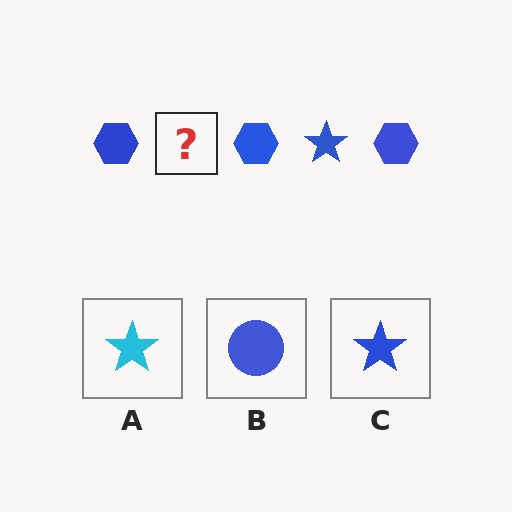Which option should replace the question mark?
Option C.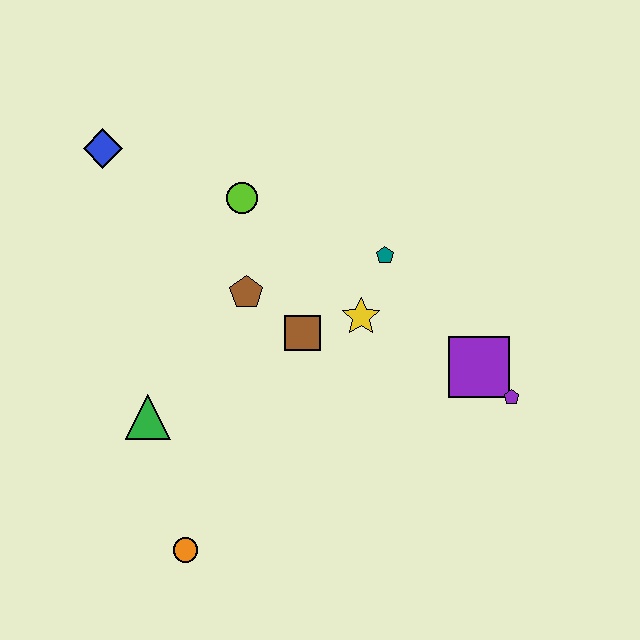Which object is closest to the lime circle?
The brown pentagon is closest to the lime circle.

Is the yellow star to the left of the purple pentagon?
Yes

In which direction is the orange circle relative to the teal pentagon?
The orange circle is below the teal pentagon.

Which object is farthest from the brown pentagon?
The purple pentagon is farthest from the brown pentagon.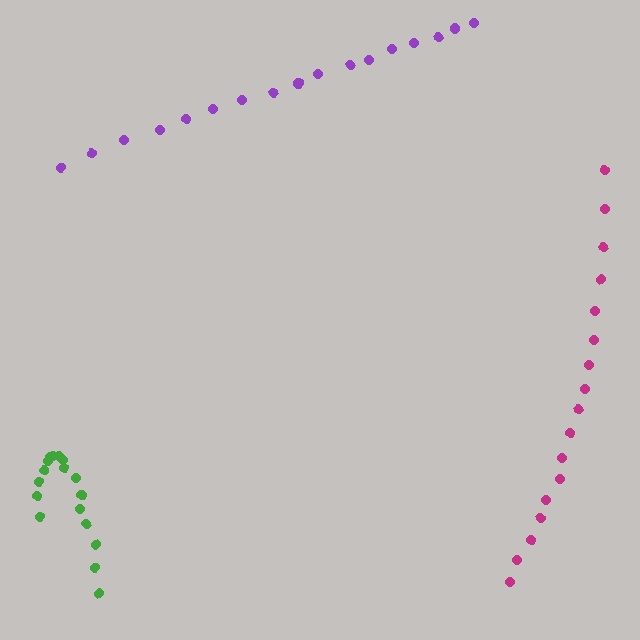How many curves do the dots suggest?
There are 3 distinct paths.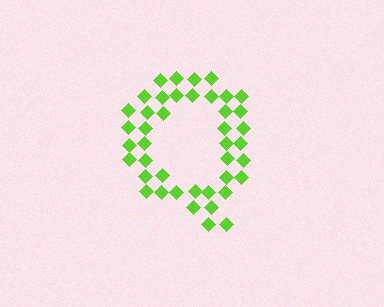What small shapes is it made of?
It is made of small diamonds.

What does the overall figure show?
The overall figure shows the letter Q.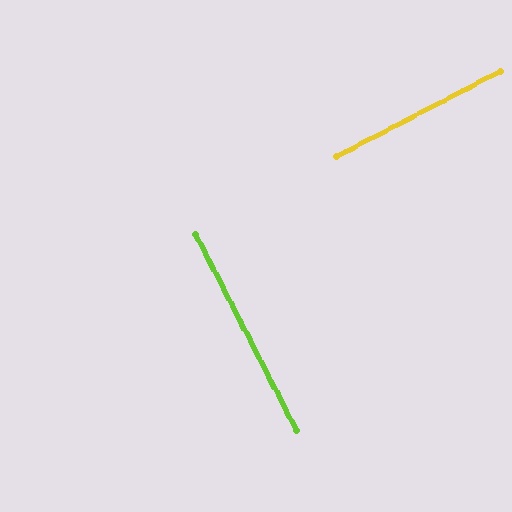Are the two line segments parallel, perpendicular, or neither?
Perpendicular — they meet at approximately 90°.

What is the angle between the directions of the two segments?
Approximately 90 degrees.